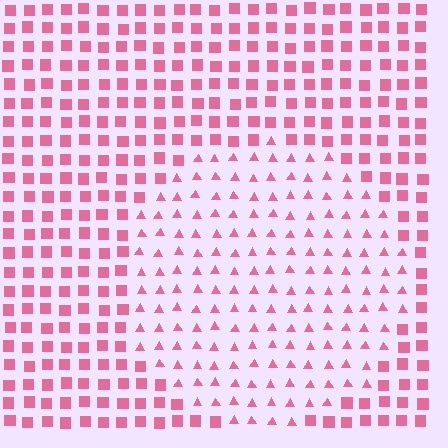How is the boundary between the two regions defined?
The boundary is defined by a change in element shape: triangles inside vs. squares outside. All elements share the same color and spacing.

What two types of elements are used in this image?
The image uses triangles inside the circle region and squares outside it.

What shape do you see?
I see a circle.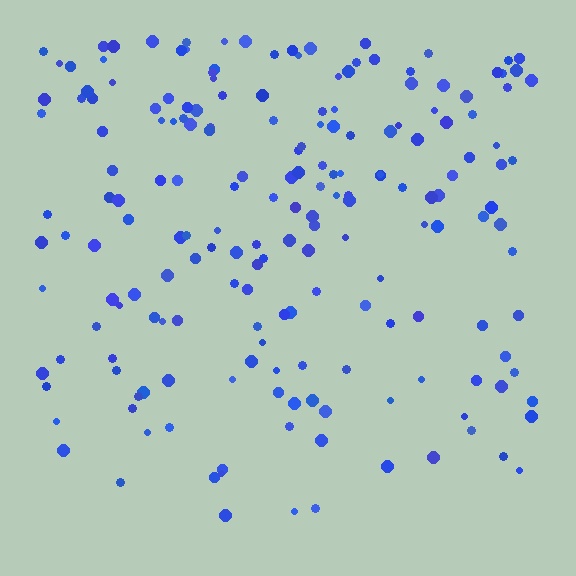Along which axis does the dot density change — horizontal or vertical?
Vertical.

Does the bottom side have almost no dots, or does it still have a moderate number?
Still a moderate number, just noticeably fewer than the top.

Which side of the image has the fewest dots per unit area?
The bottom.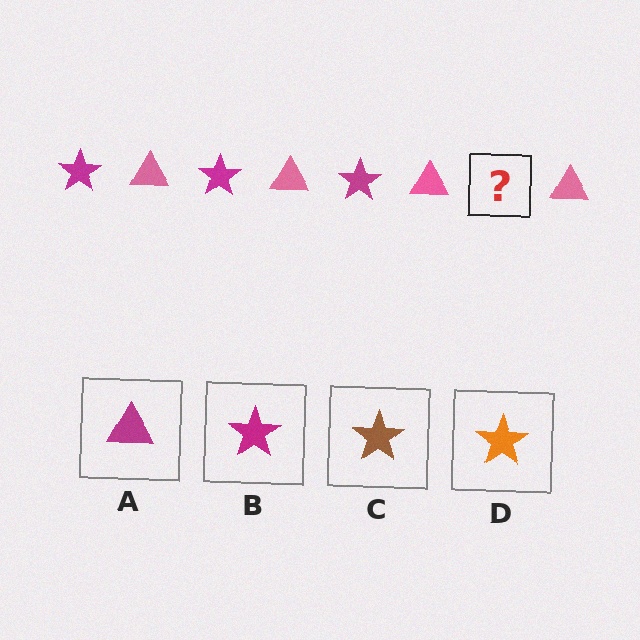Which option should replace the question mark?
Option B.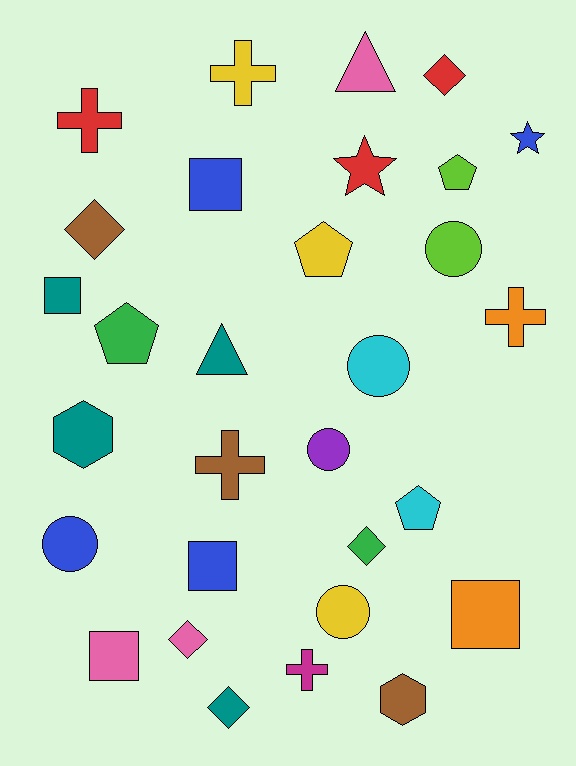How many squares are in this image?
There are 5 squares.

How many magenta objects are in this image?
There is 1 magenta object.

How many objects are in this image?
There are 30 objects.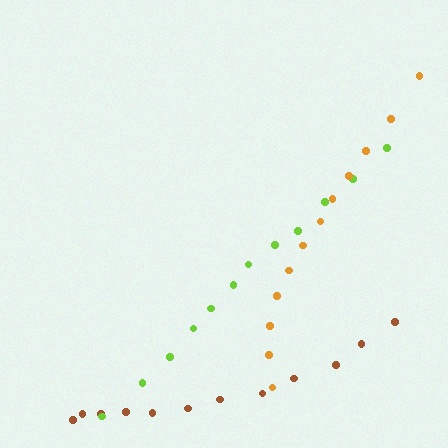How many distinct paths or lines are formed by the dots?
There are 3 distinct paths.